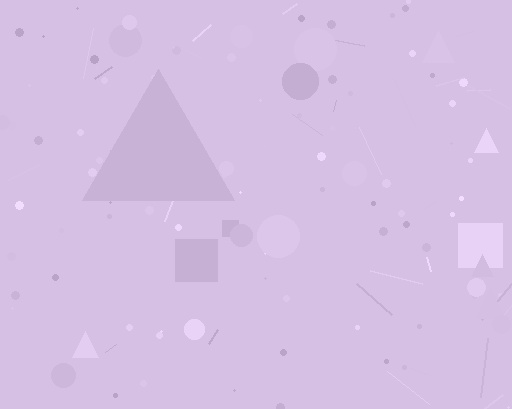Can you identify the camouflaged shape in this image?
The camouflaged shape is a triangle.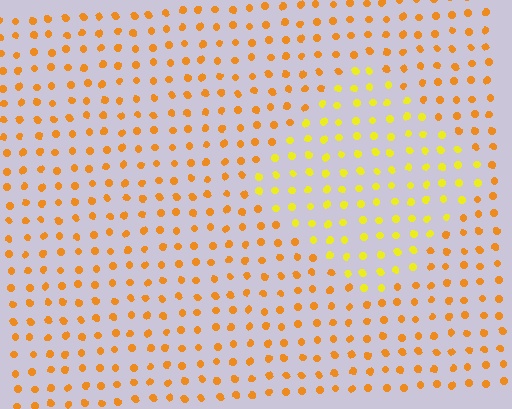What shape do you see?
I see a diamond.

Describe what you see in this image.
The image is filled with small orange elements in a uniform arrangement. A diamond-shaped region is visible where the elements are tinted to a slightly different hue, forming a subtle color boundary.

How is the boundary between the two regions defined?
The boundary is defined purely by a slight shift in hue (about 29 degrees). Spacing, size, and orientation are identical on both sides.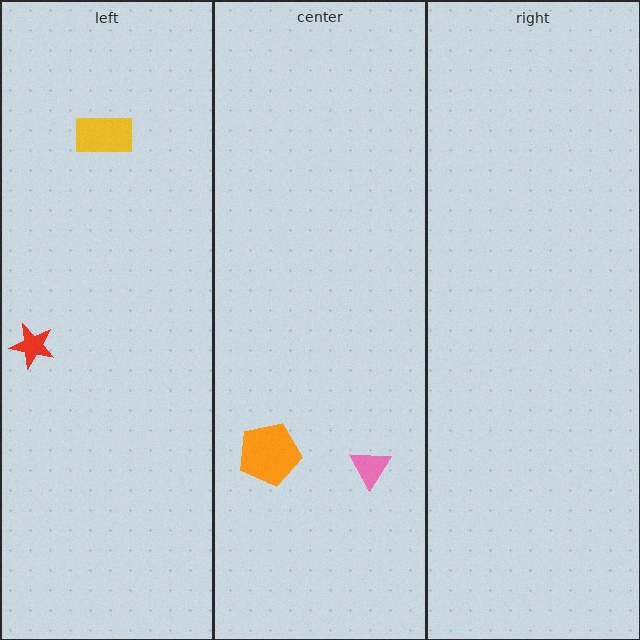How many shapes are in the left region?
2.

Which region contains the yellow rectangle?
The left region.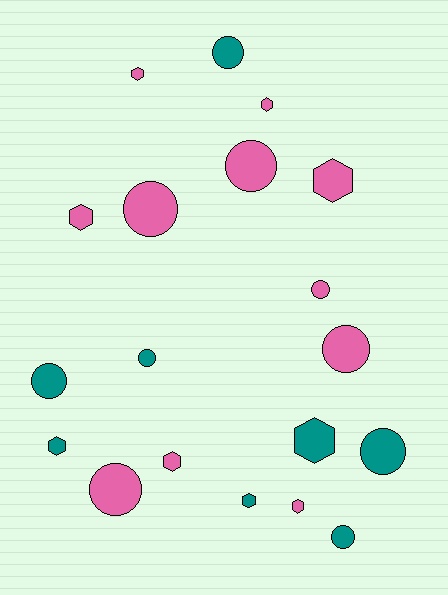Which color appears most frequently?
Pink, with 11 objects.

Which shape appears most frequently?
Circle, with 10 objects.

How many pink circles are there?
There are 5 pink circles.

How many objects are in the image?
There are 19 objects.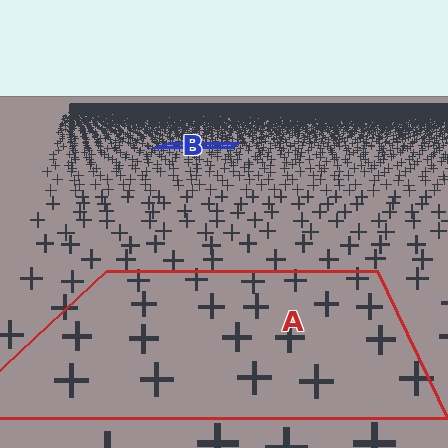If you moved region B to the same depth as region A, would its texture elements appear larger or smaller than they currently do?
They would appear larger. At a closer depth, the same texture elements are projected at a bigger on-screen size.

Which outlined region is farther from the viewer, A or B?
Region B is farther from the viewer — the texture elements inside it appear smaller and more densely packed.